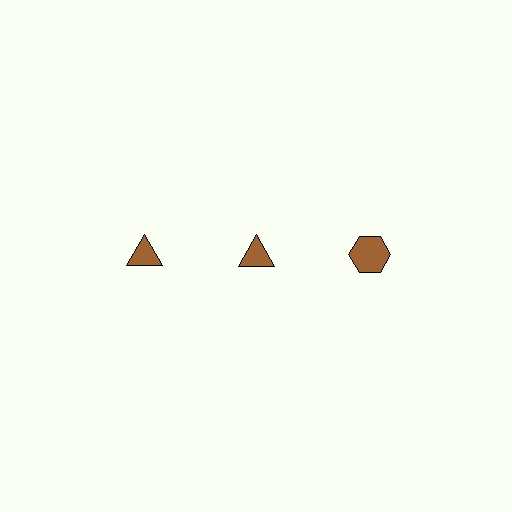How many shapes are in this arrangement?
There are 3 shapes arranged in a grid pattern.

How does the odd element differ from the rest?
It has a different shape: hexagon instead of triangle.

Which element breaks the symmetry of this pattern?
The brown hexagon in the top row, center column breaks the symmetry. All other shapes are brown triangles.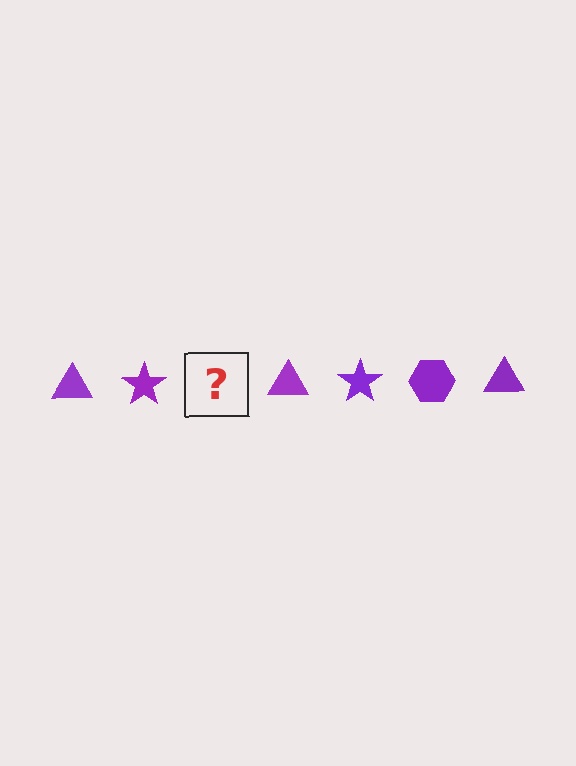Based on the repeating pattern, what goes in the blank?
The blank should be a purple hexagon.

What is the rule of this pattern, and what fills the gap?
The rule is that the pattern cycles through triangle, star, hexagon shapes in purple. The gap should be filled with a purple hexagon.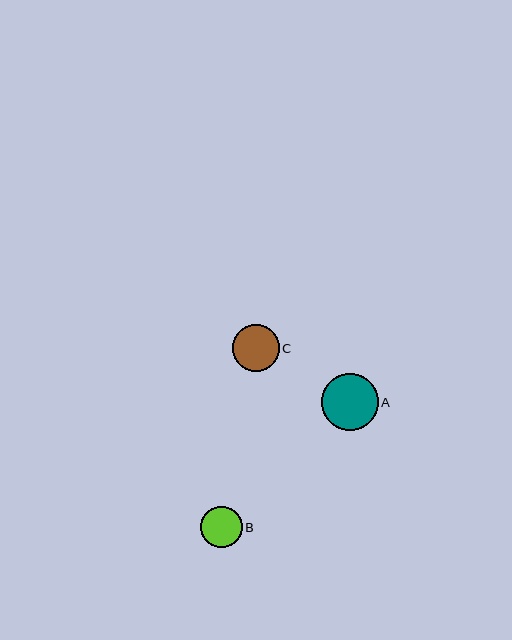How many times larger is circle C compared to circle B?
Circle C is approximately 1.1 times the size of circle B.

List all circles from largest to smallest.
From largest to smallest: A, C, B.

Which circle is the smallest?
Circle B is the smallest with a size of approximately 41 pixels.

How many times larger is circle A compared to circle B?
Circle A is approximately 1.4 times the size of circle B.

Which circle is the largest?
Circle A is the largest with a size of approximately 57 pixels.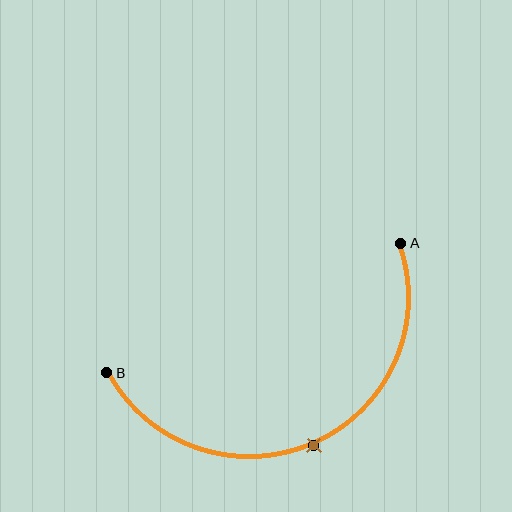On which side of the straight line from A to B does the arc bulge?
The arc bulges below the straight line connecting A and B.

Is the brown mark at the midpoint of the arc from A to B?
Yes. The brown mark lies on the arc at equal arc-length from both A and B — it is the arc midpoint.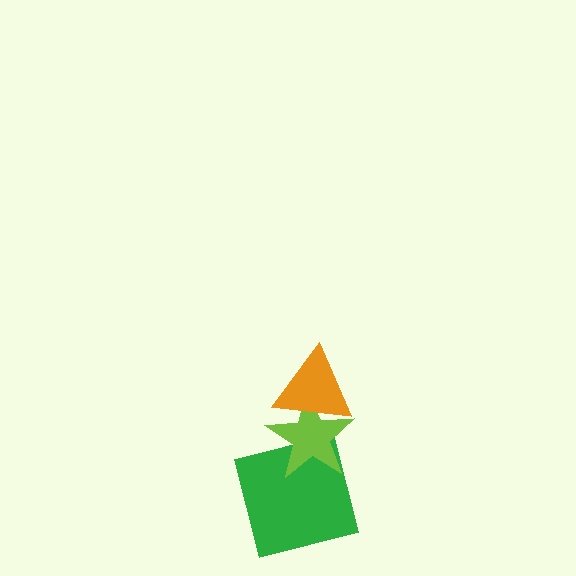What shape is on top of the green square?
The lime star is on top of the green square.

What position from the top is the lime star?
The lime star is 2nd from the top.